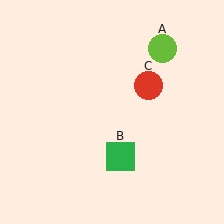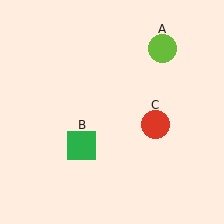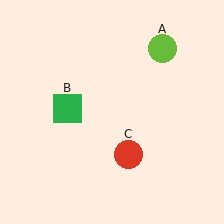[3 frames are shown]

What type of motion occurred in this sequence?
The green square (object B), red circle (object C) rotated clockwise around the center of the scene.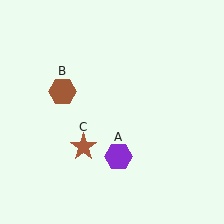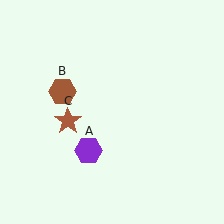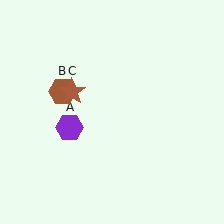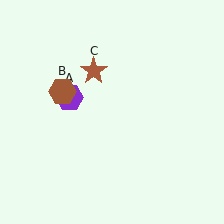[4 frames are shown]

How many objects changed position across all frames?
2 objects changed position: purple hexagon (object A), brown star (object C).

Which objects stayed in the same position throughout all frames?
Brown hexagon (object B) remained stationary.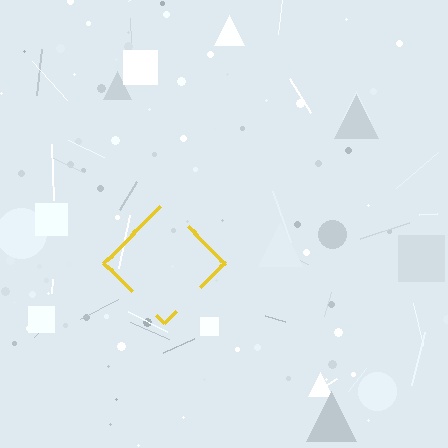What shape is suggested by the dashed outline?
The dashed outline suggests a diamond.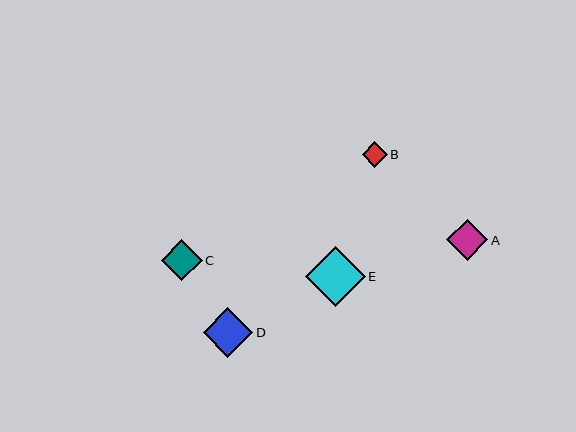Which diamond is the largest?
Diamond E is the largest with a size of approximately 59 pixels.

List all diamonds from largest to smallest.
From largest to smallest: E, D, A, C, B.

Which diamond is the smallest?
Diamond B is the smallest with a size of approximately 25 pixels.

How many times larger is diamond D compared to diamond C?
Diamond D is approximately 1.2 times the size of diamond C.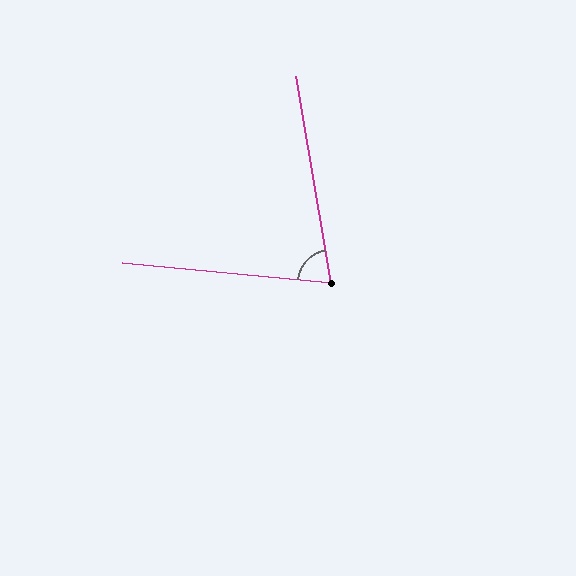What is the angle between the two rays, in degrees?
Approximately 75 degrees.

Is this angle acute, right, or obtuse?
It is acute.